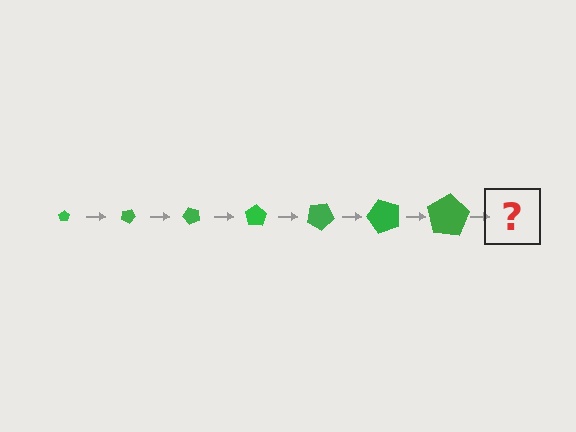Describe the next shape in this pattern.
It should be a pentagon, larger than the previous one and rotated 175 degrees from the start.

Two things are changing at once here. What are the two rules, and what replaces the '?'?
The two rules are that the pentagon grows larger each step and it rotates 25 degrees each step. The '?' should be a pentagon, larger than the previous one and rotated 175 degrees from the start.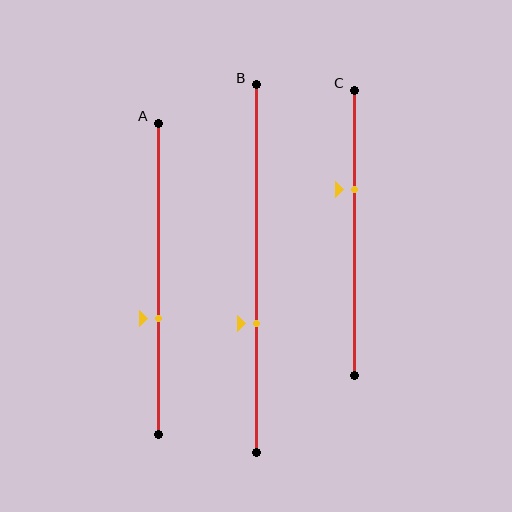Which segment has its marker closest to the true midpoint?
Segment A has its marker closest to the true midpoint.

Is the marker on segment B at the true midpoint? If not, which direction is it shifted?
No, the marker on segment B is shifted downward by about 15% of the segment length.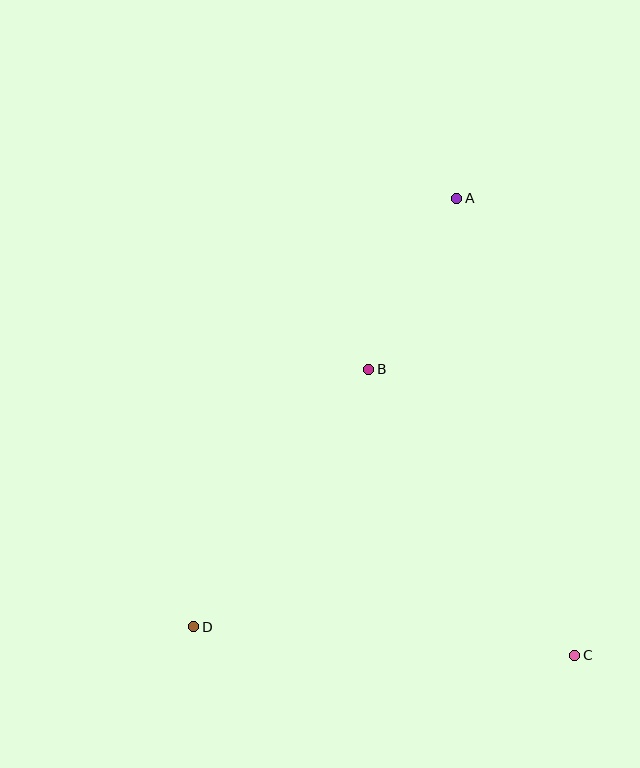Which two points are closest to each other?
Points A and B are closest to each other.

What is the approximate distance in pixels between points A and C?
The distance between A and C is approximately 472 pixels.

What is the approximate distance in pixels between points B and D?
The distance between B and D is approximately 311 pixels.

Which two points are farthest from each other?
Points A and D are farthest from each other.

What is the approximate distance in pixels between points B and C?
The distance between B and C is approximately 353 pixels.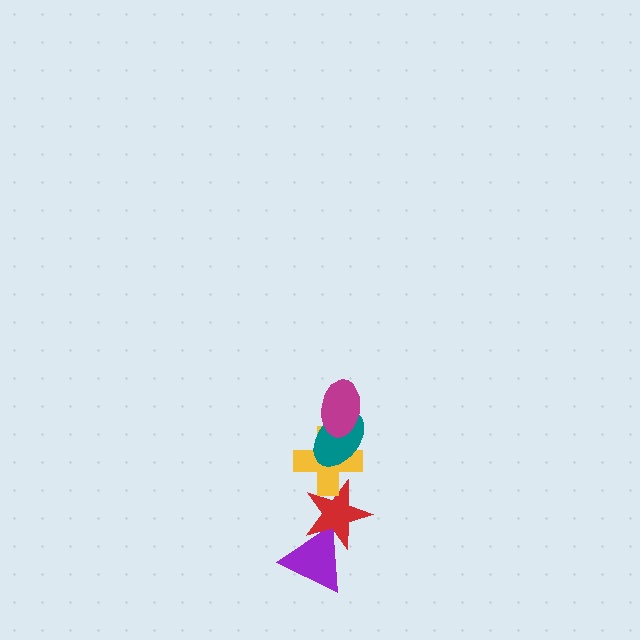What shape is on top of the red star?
The yellow cross is on top of the red star.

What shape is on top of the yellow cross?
The teal ellipse is on top of the yellow cross.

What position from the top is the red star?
The red star is 4th from the top.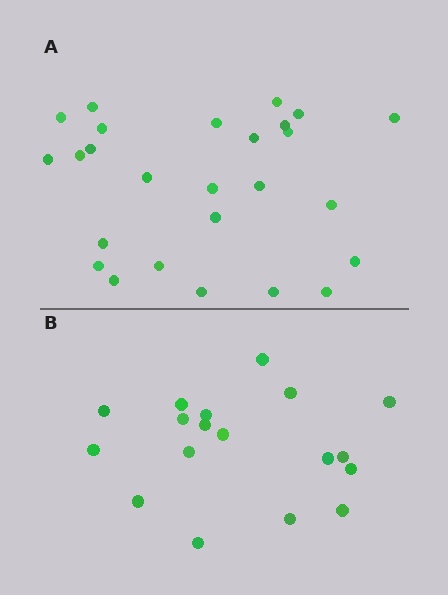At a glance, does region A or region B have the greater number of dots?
Region A (the top region) has more dots.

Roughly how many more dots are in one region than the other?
Region A has roughly 8 or so more dots than region B.